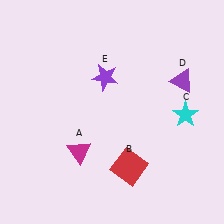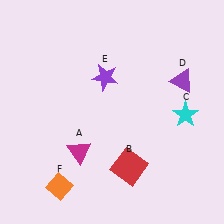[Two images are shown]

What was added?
An orange diamond (F) was added in Image 2.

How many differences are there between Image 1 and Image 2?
There is 1 difference between the two images.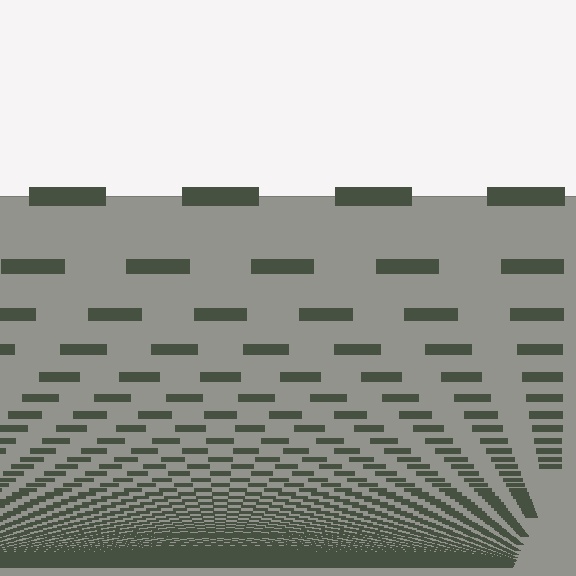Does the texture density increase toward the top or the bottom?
Density increases toward the bottom.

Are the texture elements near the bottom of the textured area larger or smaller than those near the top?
Smaller. The gradient is inverted — elements near the bottom are smaller and denser.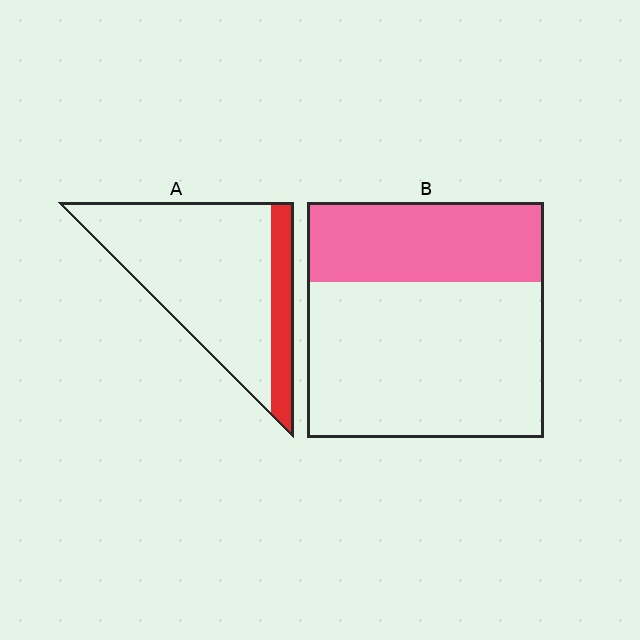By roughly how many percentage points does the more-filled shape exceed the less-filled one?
By roughly 15 percentage points (B over A).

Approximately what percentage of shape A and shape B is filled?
A is approximately 20% and B is approximately 35%.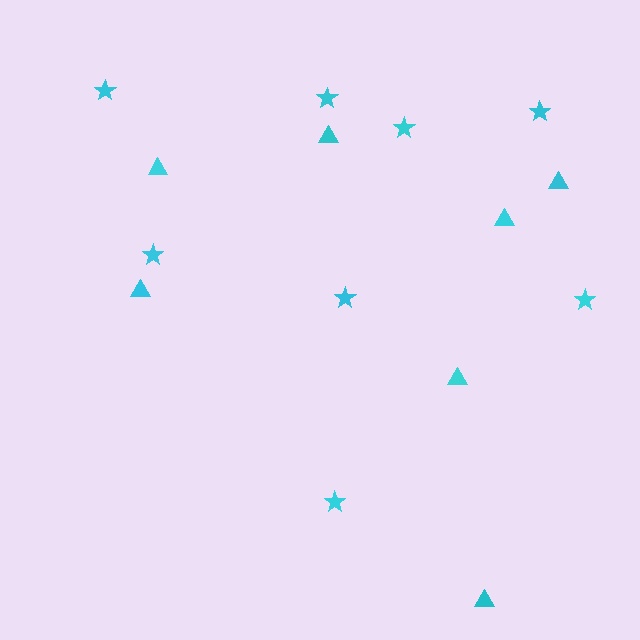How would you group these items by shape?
There are 2 groups: one group of triangles (7) and one group of stars (8).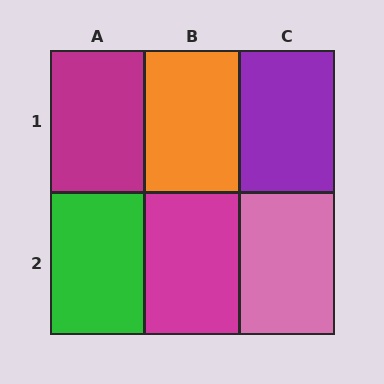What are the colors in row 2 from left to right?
Green, magenta, pink.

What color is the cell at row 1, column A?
Magenta.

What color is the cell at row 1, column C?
Purple.